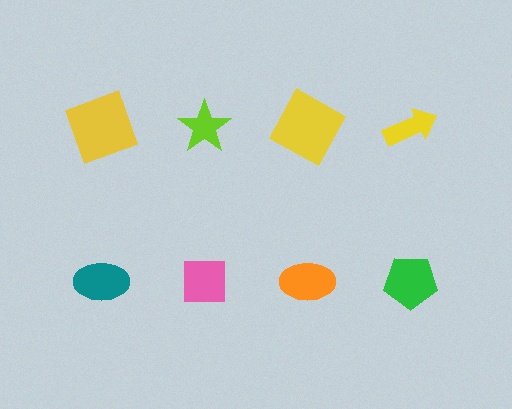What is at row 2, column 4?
A green pentagon.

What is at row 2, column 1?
A teal ellipse.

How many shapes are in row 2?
4 shapes.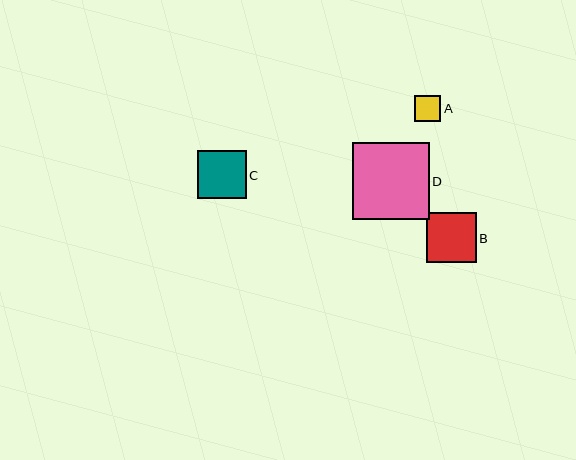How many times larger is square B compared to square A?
Square B is approximately 1.9 times the size of square A.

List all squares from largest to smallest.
From largest to smallest: D, B, C, A.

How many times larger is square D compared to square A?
Square D is approximately 3.0 times the size of square A.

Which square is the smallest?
Square A is the smallest with a size of approximately 26 pixels.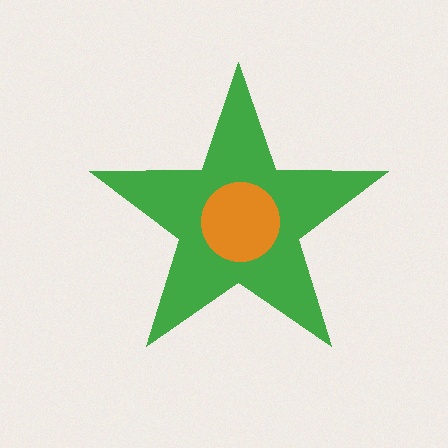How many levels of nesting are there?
2.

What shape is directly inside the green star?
The orange circle.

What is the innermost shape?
The orange circle.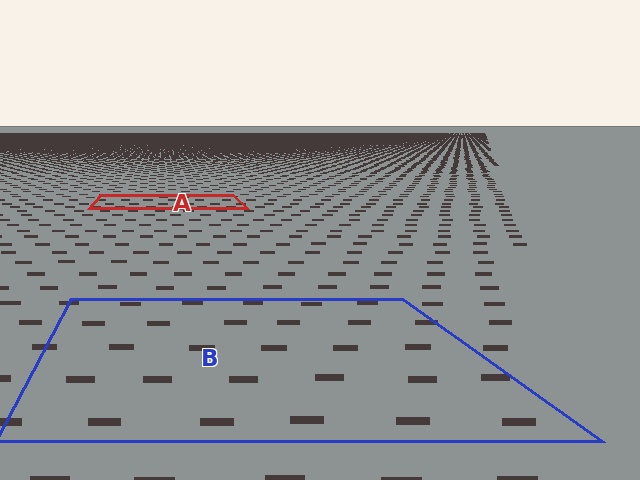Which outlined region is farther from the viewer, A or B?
Region A is farther from the viewer — the texture elements inside it appear smaller and more densely packed.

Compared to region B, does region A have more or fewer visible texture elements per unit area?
Region A has more texture elements per unit area — they are packed more densely because it is farther away.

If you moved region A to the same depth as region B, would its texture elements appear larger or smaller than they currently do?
They would appear larger. At a closer depth, the same texture elements are projected at a bigger on-screen size.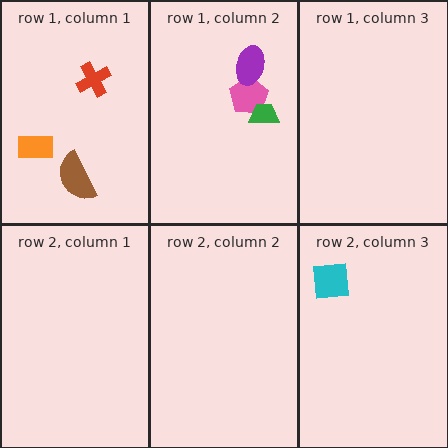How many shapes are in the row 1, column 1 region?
3.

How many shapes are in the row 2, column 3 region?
1.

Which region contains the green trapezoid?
The row 1, column 2 region.